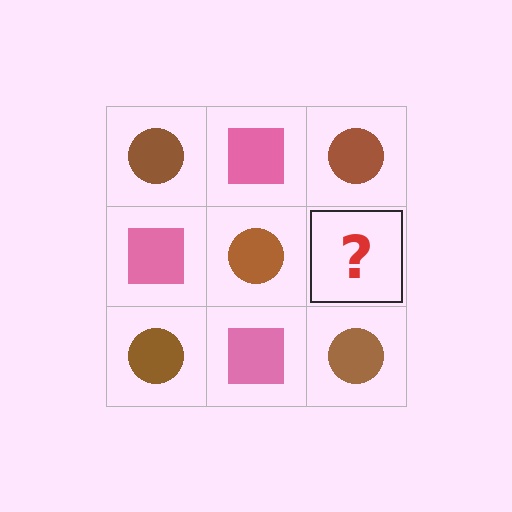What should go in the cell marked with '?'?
The missing cell should contain a pink square.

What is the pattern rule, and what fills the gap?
The rule is that it alternates brown circle and pink square in a checkerboard pattern. The gap should be filled with a pink square.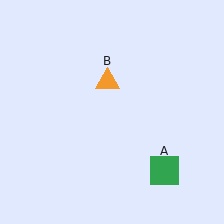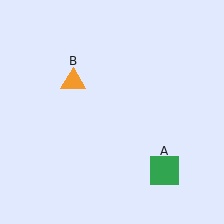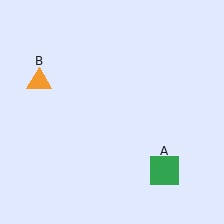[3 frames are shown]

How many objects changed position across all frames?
1 object changed position: orange triangle (object B).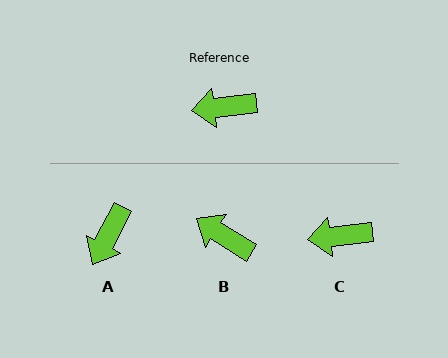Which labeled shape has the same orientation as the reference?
C.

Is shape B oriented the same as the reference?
No, it is off by about 39 degrees.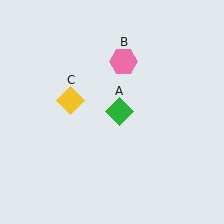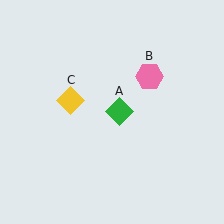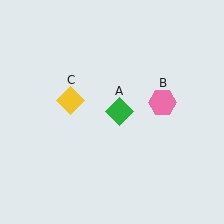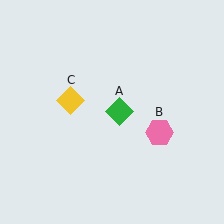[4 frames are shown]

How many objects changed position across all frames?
1 object changed position: pink hexagon (object B).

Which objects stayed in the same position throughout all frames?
Green diamond (object A) and yellow diamond (object C) remained stationary.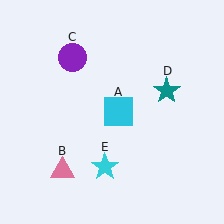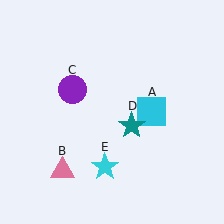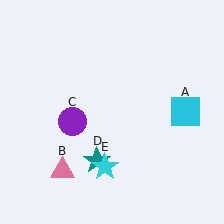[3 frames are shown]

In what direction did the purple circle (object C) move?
The purple circle (object C) moved down.